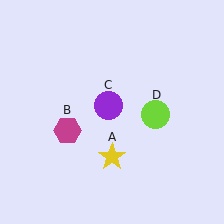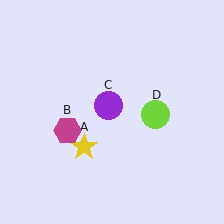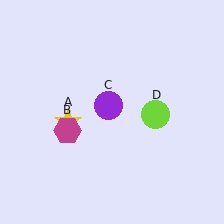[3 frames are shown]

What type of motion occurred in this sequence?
The yellow star (object A) rotated clockwise around the center of the scene.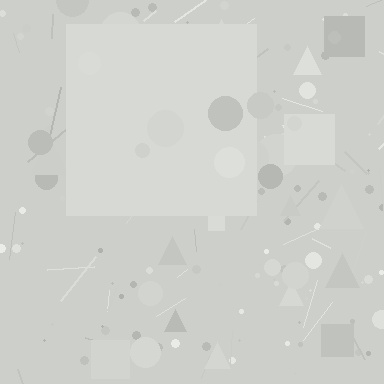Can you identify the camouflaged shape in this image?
The camouflaged shape is a square.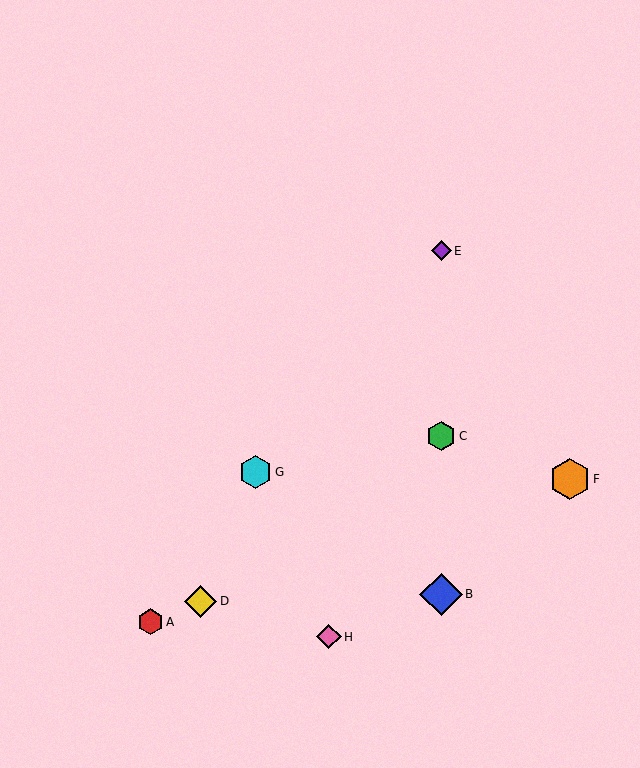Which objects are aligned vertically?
Objects B, C, E are aligned vertically.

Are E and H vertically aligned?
No, E is at x≈441 and H is at x≈329.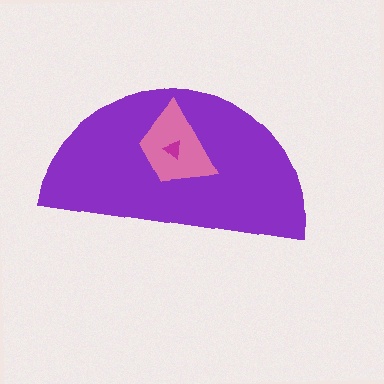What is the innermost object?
The magenta triangle.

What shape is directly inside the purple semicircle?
The pink trapezoid.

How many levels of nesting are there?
3.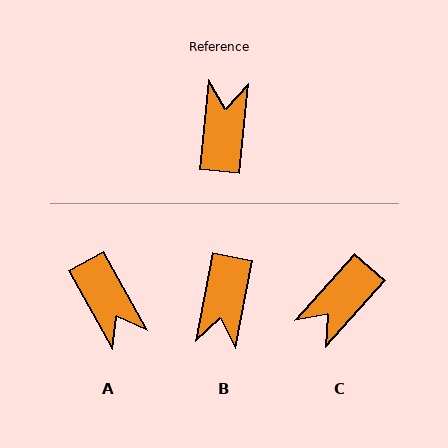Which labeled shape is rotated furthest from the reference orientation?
B, about 175 degrees away.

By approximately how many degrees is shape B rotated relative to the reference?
Approximately 175 degrees counter-clockwise.